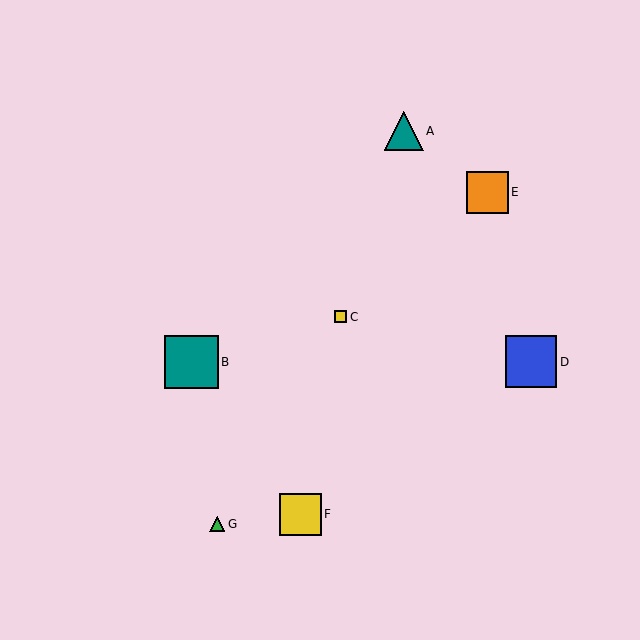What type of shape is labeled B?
Shape B is a teal square.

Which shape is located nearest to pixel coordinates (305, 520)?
The yellow square (labeled F) at (300, 514) is nearest to that location.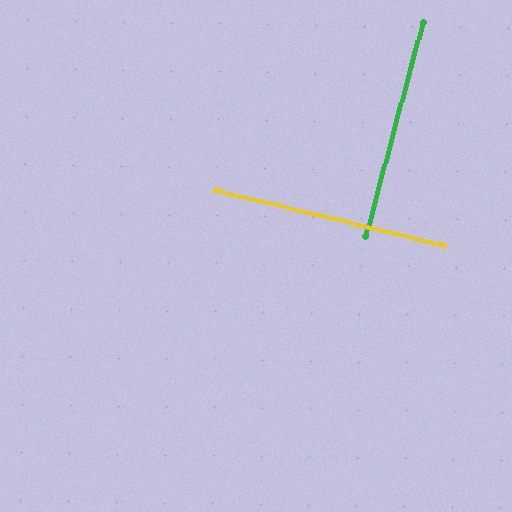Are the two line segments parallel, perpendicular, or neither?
Perpendicular — they meet at approximately 89°.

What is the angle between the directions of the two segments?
Approximately 89 degrees.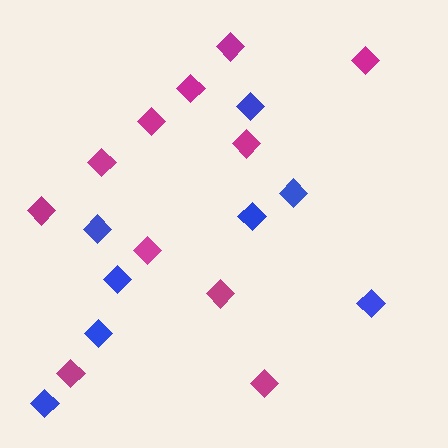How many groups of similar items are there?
There are 2 groups: one group of magenta diamonds (11) and one group of blue diamonds (8).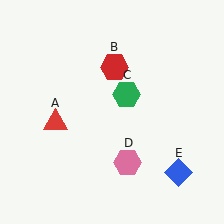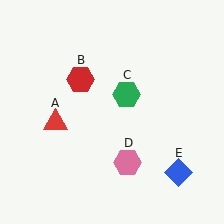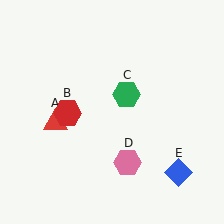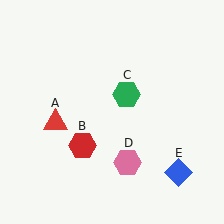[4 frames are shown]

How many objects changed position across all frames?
1 object changed position: red hexagon (object B).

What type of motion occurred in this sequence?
The red hexagon (object B) rotated counterclockwise around the center of the scene.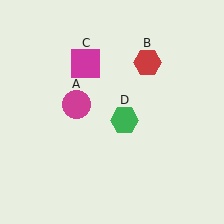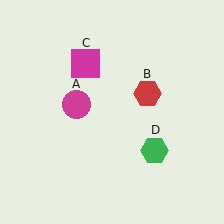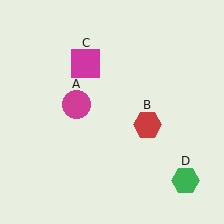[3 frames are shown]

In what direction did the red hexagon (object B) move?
The red hexagon (object B) moved down.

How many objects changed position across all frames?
2 objects changed position: red hexagon (object B), green hexagon (object D).